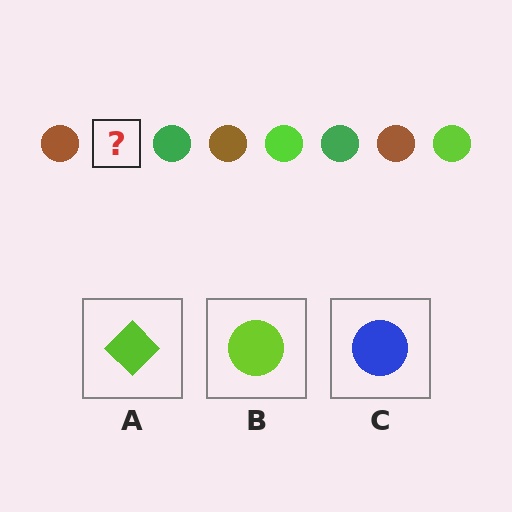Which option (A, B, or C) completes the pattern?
B.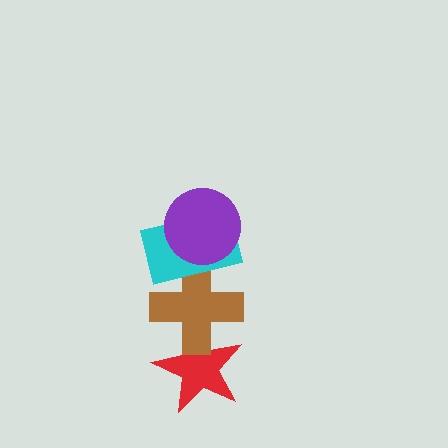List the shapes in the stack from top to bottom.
From top to bottom: the purple circle, the cyan rectangle, the brown cross, the red star.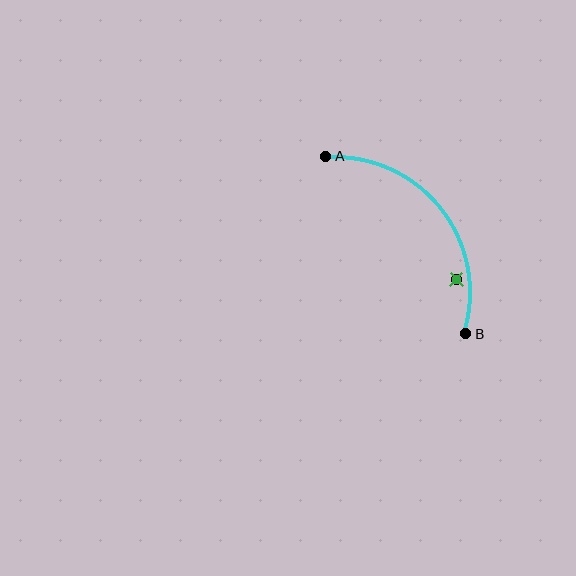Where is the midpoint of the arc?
The arc midpoint is the point on the curve farthest from the straight line joining A and B. It sits above and to the right of that line.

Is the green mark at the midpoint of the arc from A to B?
No — the green mark does not lie on the arc at all. It sits slightly inside the curve.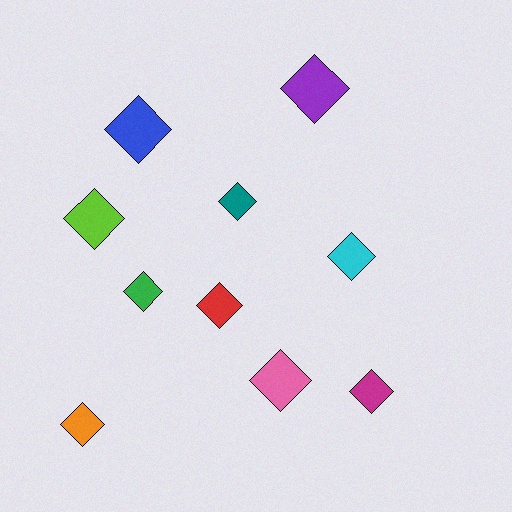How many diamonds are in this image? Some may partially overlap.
There are 10 diamonds.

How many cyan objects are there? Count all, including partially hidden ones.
There is 1 cyan object.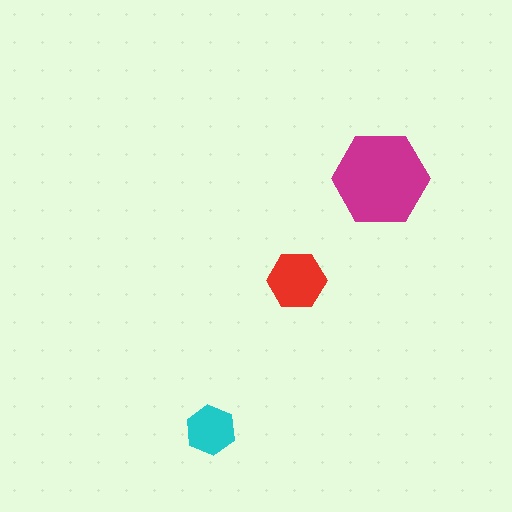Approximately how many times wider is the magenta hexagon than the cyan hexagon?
About 2 times wider.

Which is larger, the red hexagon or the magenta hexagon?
The magenta one.